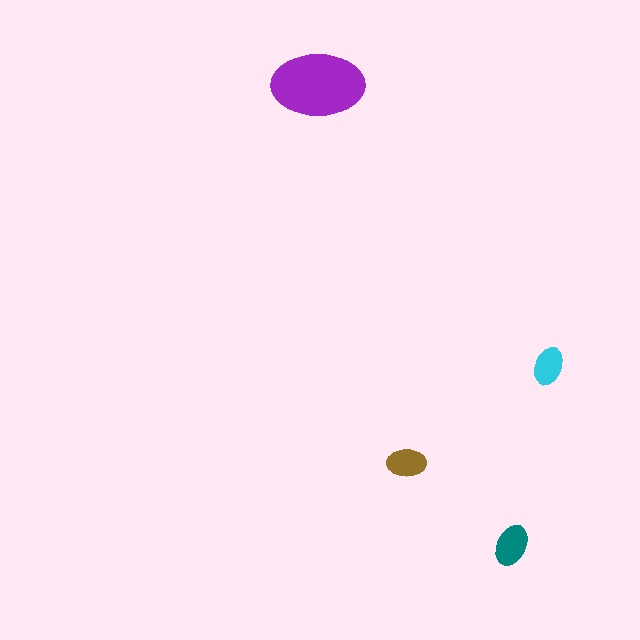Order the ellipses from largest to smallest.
the purple one, the teal one, the brown one, the cyan one.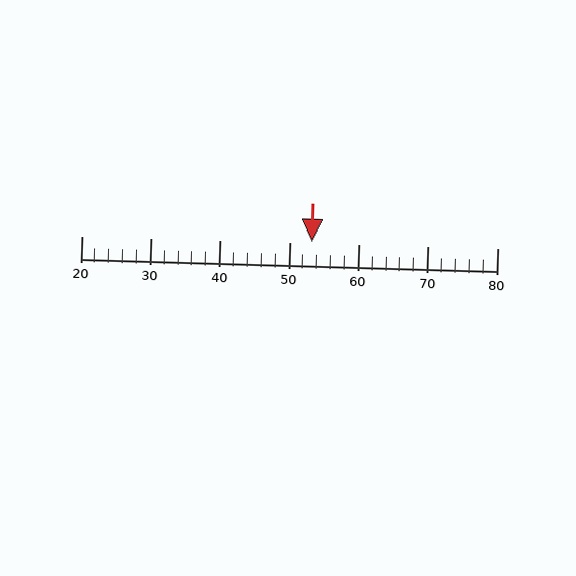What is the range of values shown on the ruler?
The ruler shows values from 20 to 80.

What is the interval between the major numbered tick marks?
The major tick marks are spaced 10 units apart.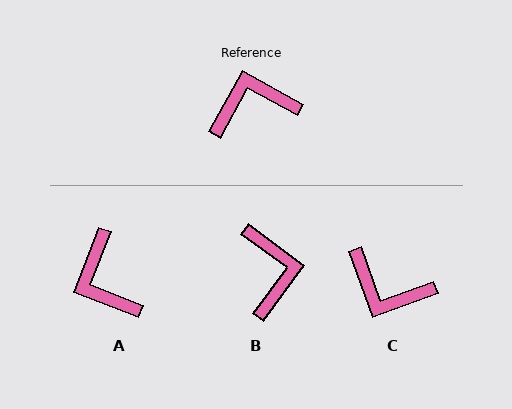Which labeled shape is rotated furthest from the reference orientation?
C, about 139 degrees away.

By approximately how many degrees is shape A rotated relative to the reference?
Approximately 97 degrees counter-clockwise.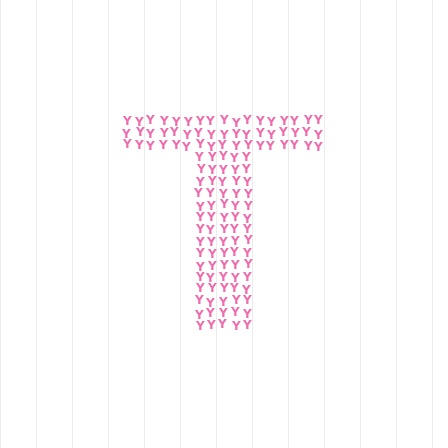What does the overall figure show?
The overall figure shows the letter T.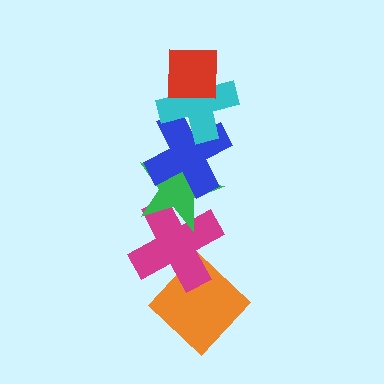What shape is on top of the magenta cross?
The green star is on top of the magenta cross.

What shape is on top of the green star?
The blue cross is on top of the green star.